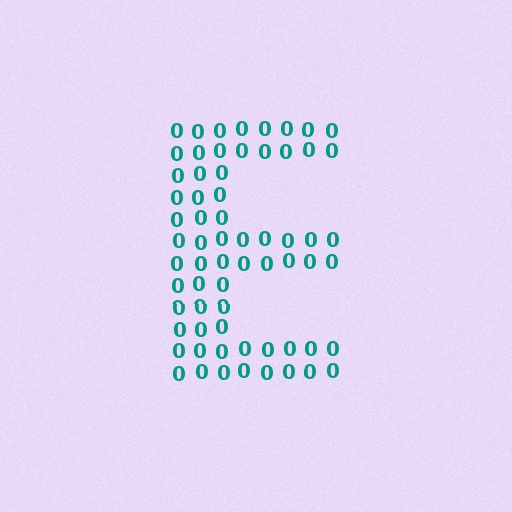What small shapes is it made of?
It is made of small digit 0's.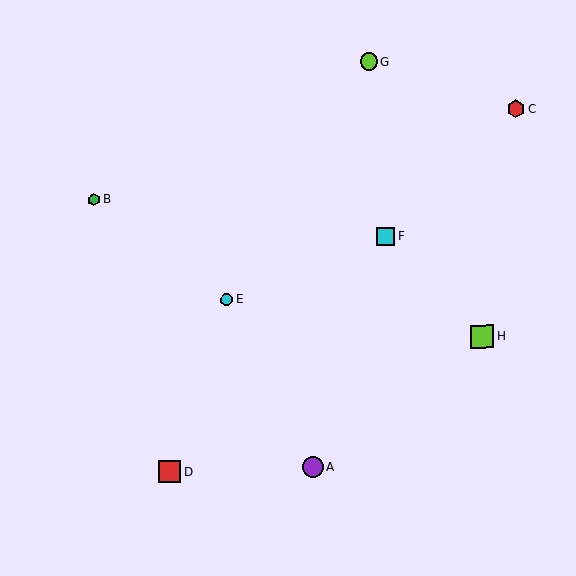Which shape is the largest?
The lime square (labeled H) is the largest.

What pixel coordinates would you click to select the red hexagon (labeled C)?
Click at (515, 109) to select the red hexagon C.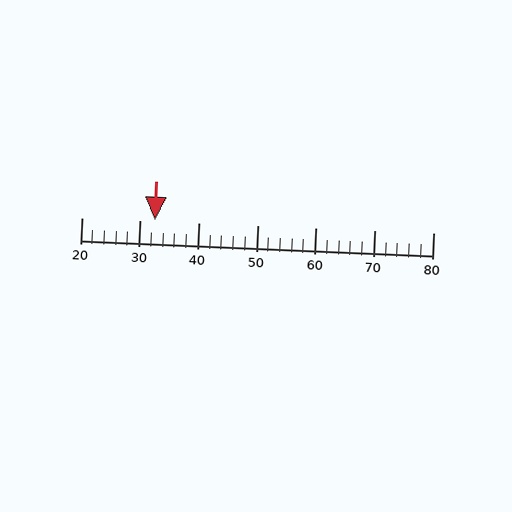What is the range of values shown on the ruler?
The ruler shows values from 20 to 80.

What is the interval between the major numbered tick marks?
The major tick marks are spaced 10 units apart.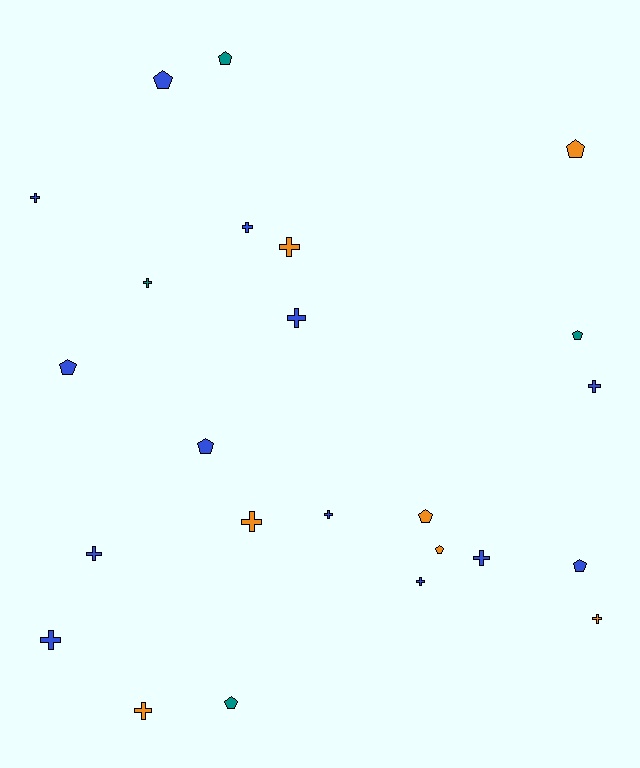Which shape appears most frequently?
Cross, with 14 objects.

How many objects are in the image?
There are 24 objects.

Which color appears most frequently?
Blue, with 13 objects.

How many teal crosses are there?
There is 1 teal cross.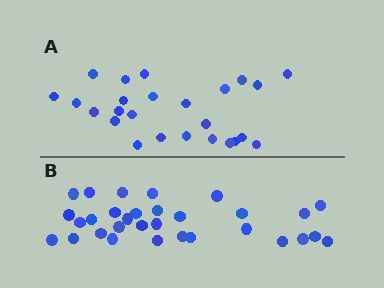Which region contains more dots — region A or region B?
Region B (the bottom region) has more dots.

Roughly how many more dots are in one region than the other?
Region B has about 6 more dots than region A.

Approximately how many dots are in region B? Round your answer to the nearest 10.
About 30 dots. (The exact count is 31, which rounds to 30.)